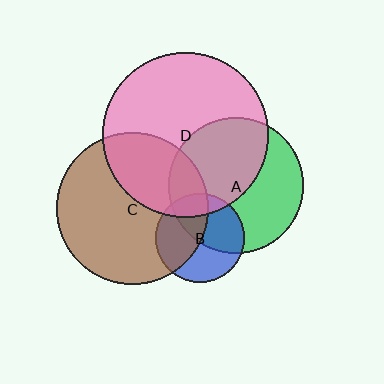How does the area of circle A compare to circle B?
Approximately 2.3 times.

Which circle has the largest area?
Circle D (pink).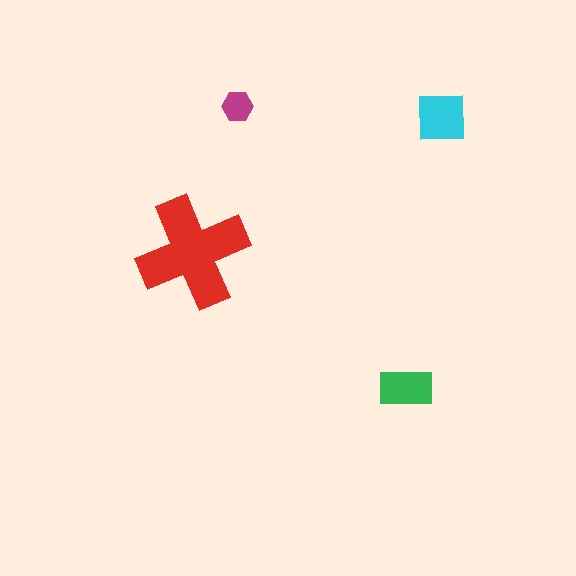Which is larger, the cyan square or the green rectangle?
The cyan square.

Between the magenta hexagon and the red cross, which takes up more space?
The red cross.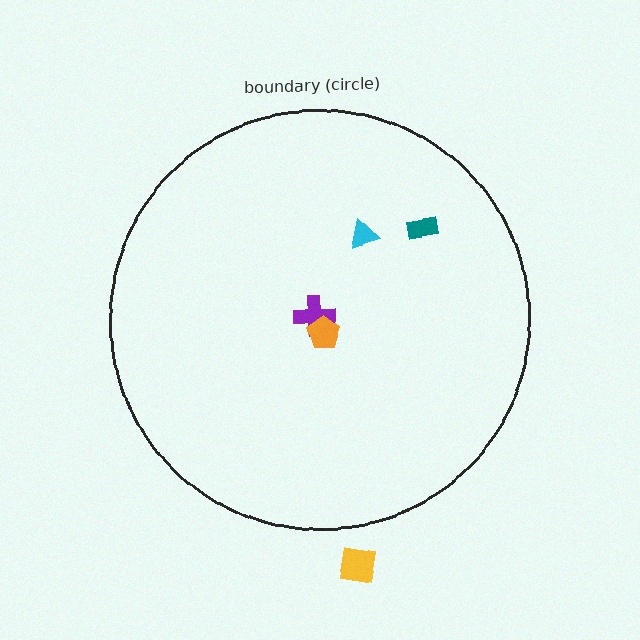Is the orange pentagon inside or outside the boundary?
Inside.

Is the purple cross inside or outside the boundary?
Inside.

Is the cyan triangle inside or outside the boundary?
Inside.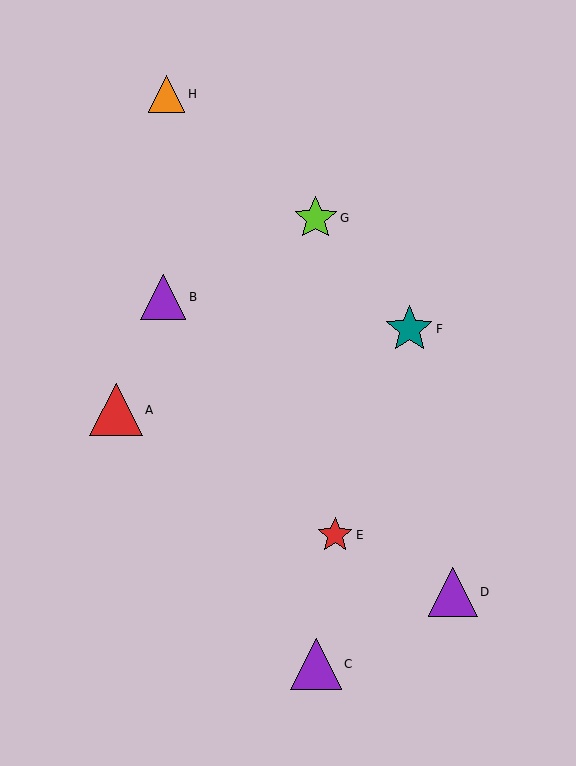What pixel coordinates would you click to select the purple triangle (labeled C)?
Click at (316, 664) to select the purple triangle C.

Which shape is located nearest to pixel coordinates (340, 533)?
The red star (labeled E) at (335, 535) is nearest to that location.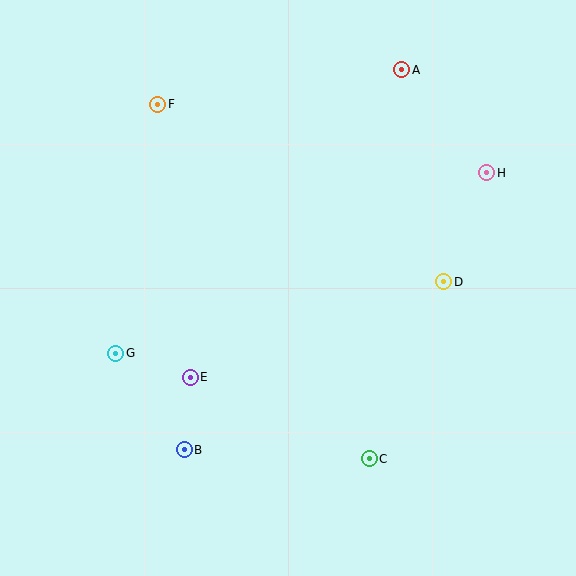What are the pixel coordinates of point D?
Point D is at (444, 282).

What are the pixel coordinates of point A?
Point A is at (402, 70).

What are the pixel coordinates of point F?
Point F is at (158, 104).